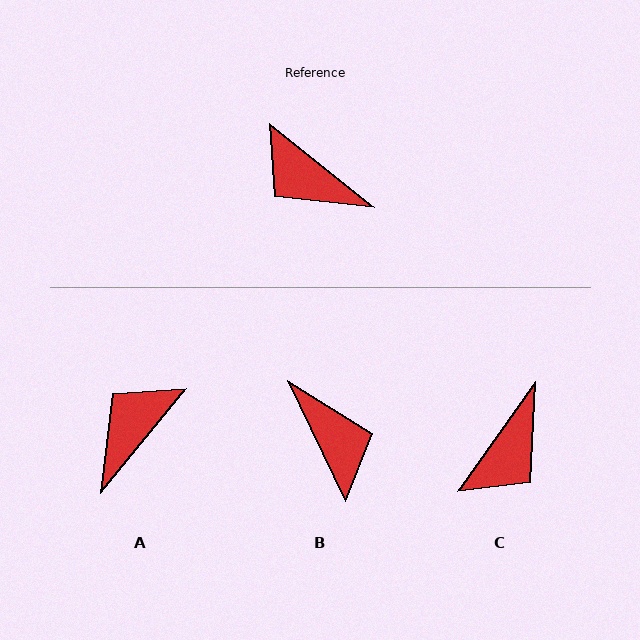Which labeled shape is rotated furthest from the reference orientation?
B, about 154 degrees away.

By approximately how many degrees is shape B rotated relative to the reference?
Approximately 154 degrees counter-clockwise.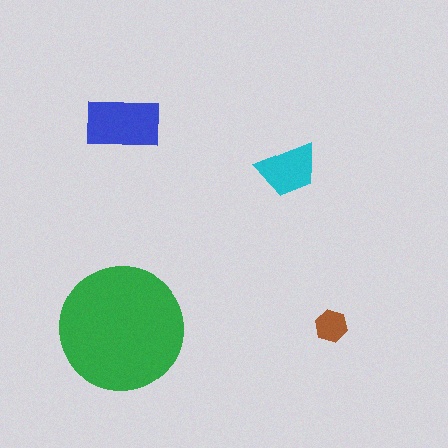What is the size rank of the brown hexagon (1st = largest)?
4th.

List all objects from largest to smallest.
The green circle, the blue rectangle, the cyan trapezoid, the brown hexagon.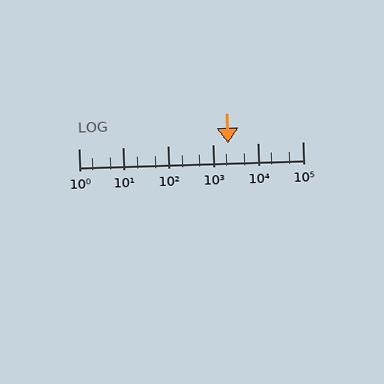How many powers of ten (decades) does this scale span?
The scale spans 5 decades, from 1 to 100000.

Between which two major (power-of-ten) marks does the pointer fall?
The pointer is between 1000 and 10000.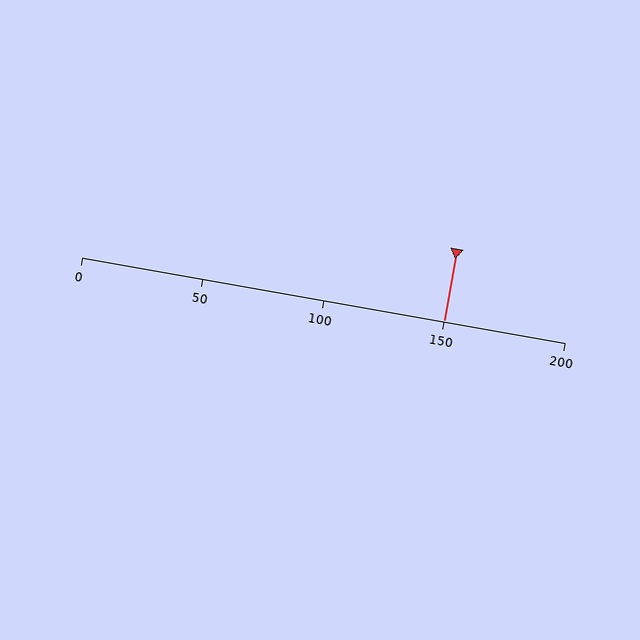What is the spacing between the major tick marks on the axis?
The major ticks are spaced 50 apart.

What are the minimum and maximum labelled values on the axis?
The axis runs from 0 to 200.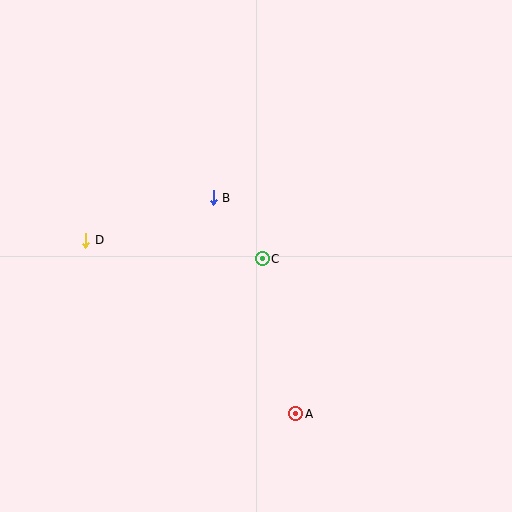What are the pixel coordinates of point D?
Point D is at (86, 240).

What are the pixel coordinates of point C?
Point C is at (262, 259).